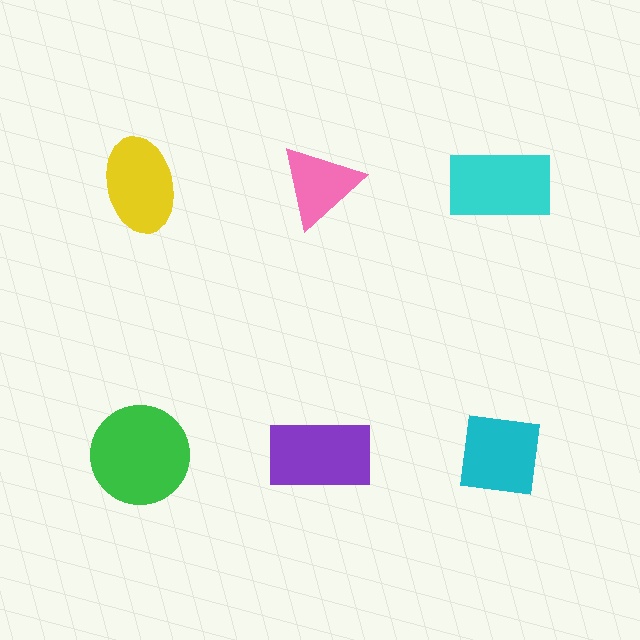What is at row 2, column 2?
A purple rectangle.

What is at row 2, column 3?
A cyan square.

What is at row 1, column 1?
A yellow ellipse.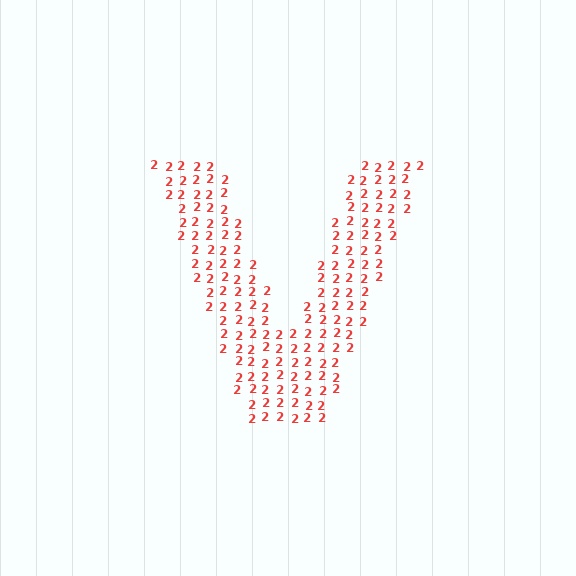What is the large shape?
The large shape is the letter V.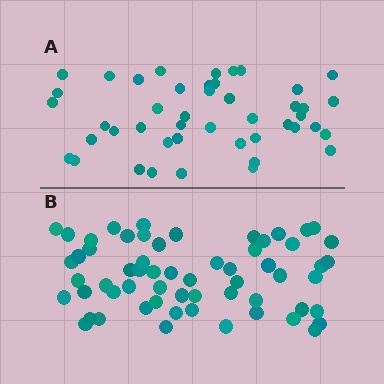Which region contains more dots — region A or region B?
Region B (the bottom region) has more dots.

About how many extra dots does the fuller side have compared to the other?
Region B has approximately 15 more dots than region A.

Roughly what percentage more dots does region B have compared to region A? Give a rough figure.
About 35% more.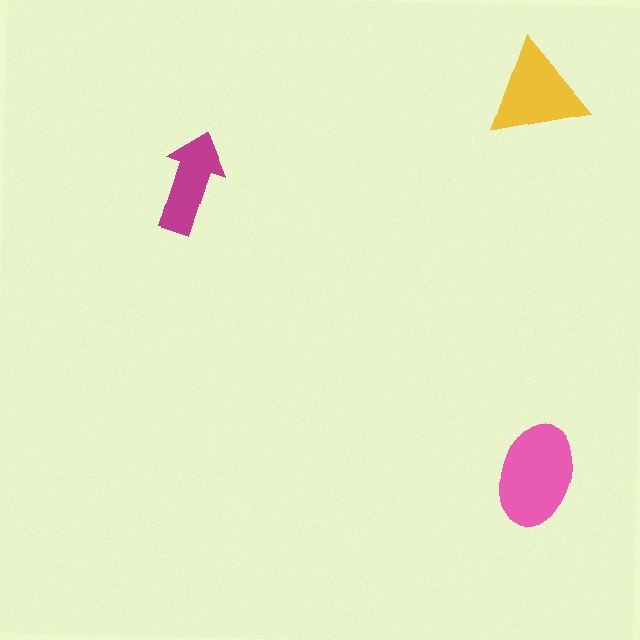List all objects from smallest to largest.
The magenta arrow, the yellow triangle, the pink ellipse.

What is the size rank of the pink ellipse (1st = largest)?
1st.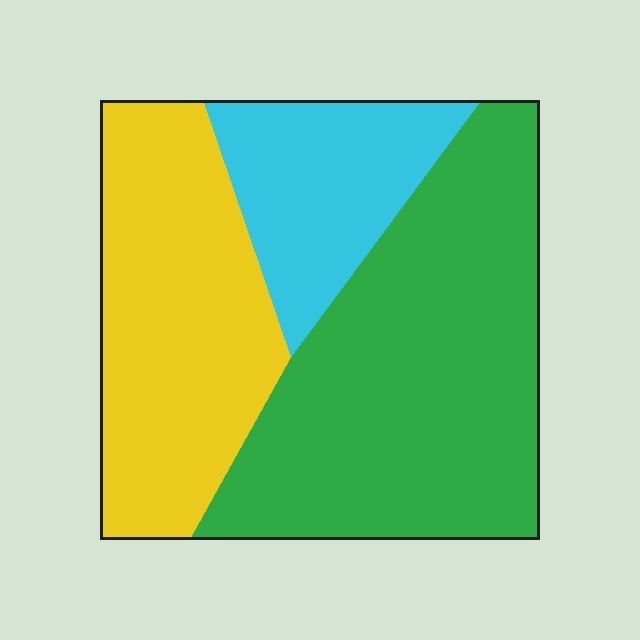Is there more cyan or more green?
Green.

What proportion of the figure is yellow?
Yellow covers around 35% of the figure.